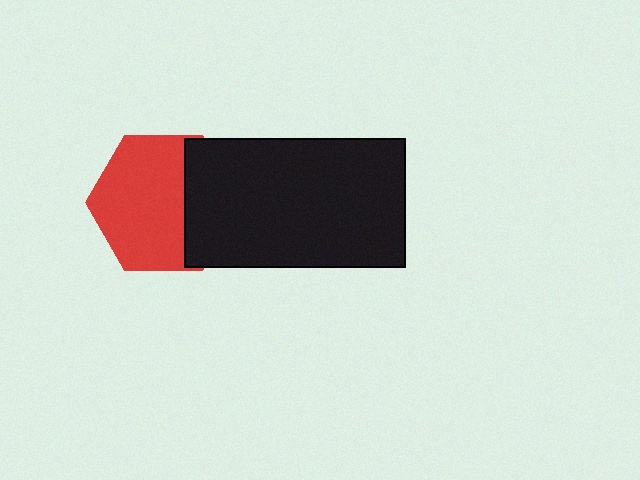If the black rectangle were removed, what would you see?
You would see the complete red hexagon.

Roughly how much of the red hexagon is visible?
Most of it is visible (roughly 68%).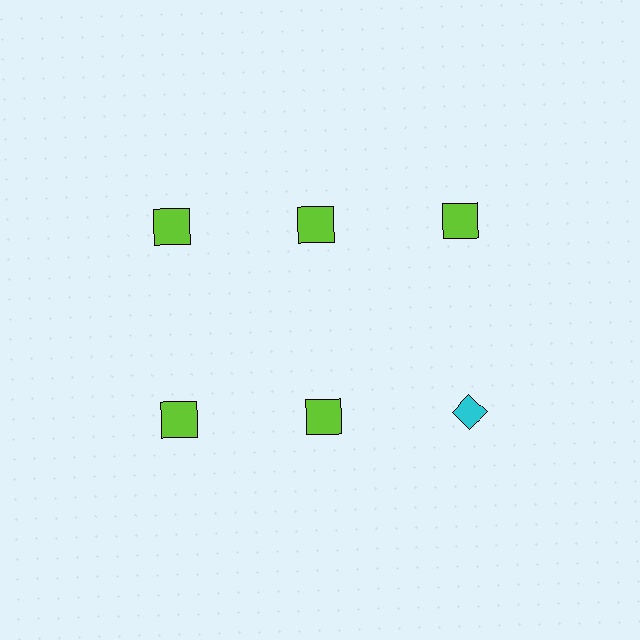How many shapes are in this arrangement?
There are 6 shapes arranged in a grid pattern.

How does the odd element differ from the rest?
It differs in both color (cyan instead of lime) and shape (diamond instead of square).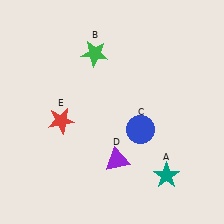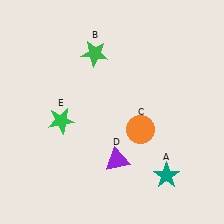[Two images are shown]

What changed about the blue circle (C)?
In Image 1, C is blue. In Image 2, it changed to orange.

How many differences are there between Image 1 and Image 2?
There are 2 differences between the two images.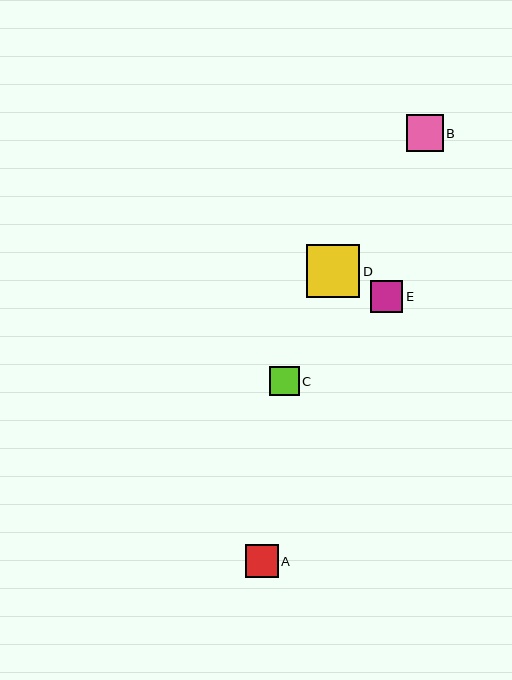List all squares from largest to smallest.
From largest to smallest: D, B, A, E, C.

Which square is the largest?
Square D is the largest with a size of approximately 53 pixels.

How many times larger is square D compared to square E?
Square D is approximately 1.7 times the size of square E.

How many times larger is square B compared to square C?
Square B is approximately 1.2 times the size of square C.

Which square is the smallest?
Square C is the smallest with a size of approximately 30 pixels.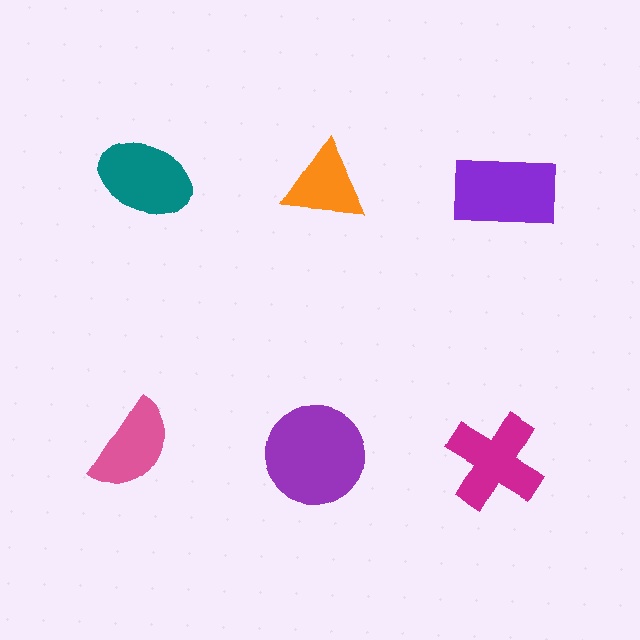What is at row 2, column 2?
A purple circle.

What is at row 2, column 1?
A pink semicircle.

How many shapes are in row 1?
3 shapes.